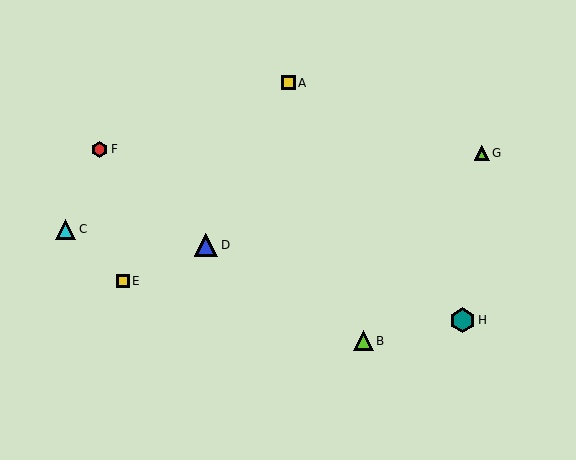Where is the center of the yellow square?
The center of the yellow square is at (288, 83).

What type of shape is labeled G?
Shape G is a lime triangle.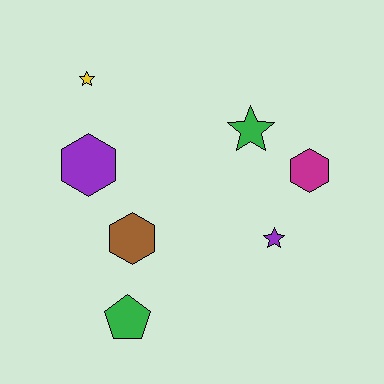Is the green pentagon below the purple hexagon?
Yes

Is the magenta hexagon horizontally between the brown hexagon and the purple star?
No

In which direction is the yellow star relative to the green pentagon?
The yellow star is above the green pentagon.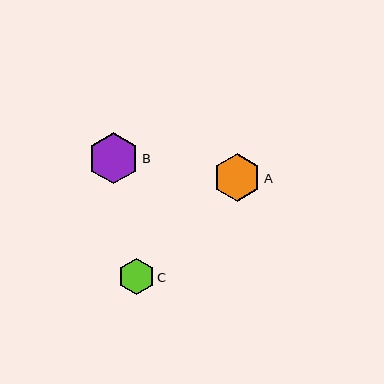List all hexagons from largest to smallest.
From largest to smallest: B, A, C.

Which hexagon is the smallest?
Hexagon C is the smallest with a size of approximately 36 pixels.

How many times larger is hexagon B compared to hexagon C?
Hexagon B is approximately 1.4 times the size of hexagon C.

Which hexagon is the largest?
Hexagon B is the largest with a size of approximately 51 pixels.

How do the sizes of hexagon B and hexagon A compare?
Hexagon B and hexagon A are approximately the same size.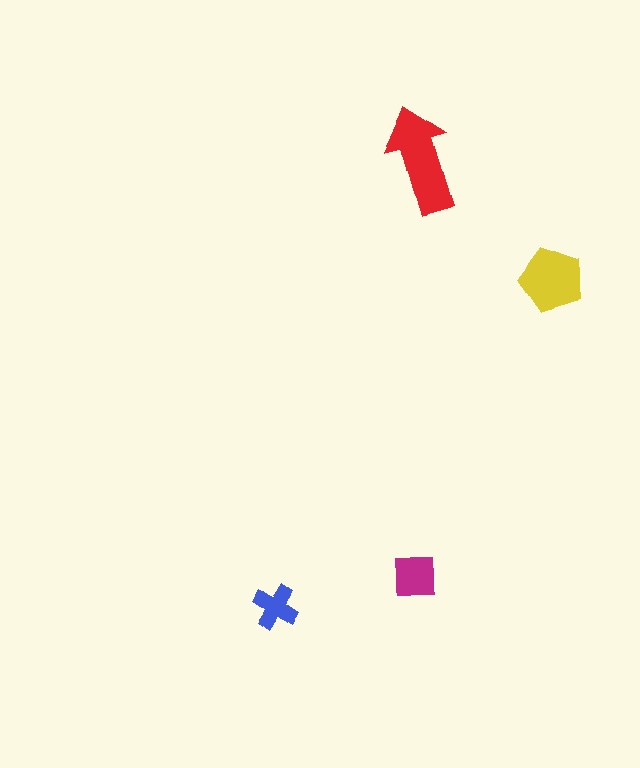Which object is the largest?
The red arrow.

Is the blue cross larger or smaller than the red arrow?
Smaller.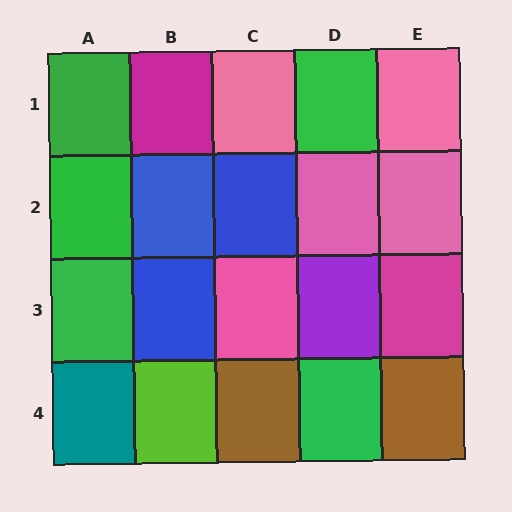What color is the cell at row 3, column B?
Blue.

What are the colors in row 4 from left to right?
Teal, lime, brown, green, brown.